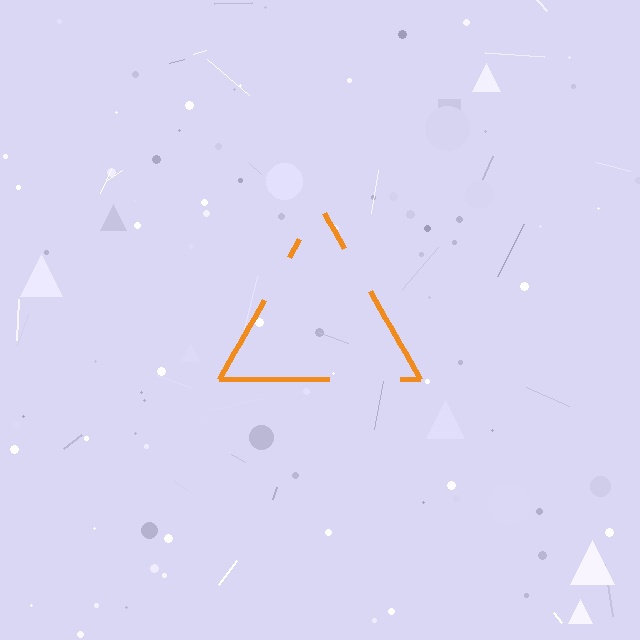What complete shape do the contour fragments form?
The contour fragments form a triangle.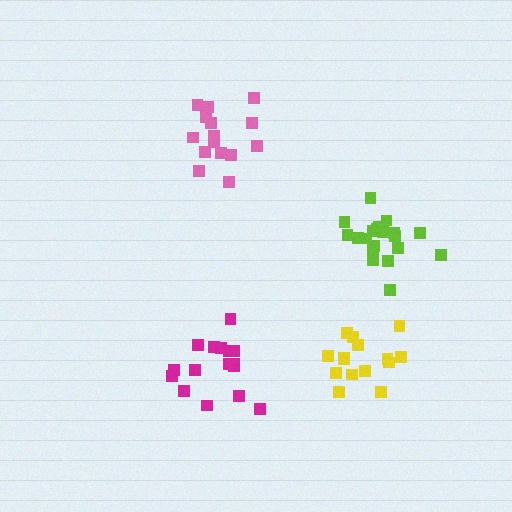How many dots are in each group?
Group 1: 15 dots, Group 2: 16 dots, Group 3: 20 dots, Group 4: 15 dots (66 total).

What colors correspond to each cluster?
The clusters are colored: yellow, magenta, lime, pink.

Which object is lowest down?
The magenta cluster is bottommost.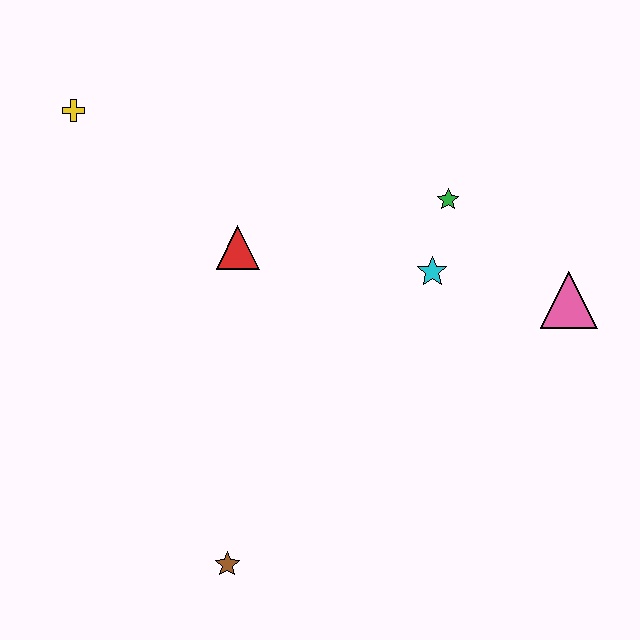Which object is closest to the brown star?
The red triangle is closest to the brown star.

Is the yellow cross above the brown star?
Yes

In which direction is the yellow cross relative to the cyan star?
The yellow cross is to the left of the cyan star.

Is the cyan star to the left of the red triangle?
No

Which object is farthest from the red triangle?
The pink triangle is farthest from the red triangle.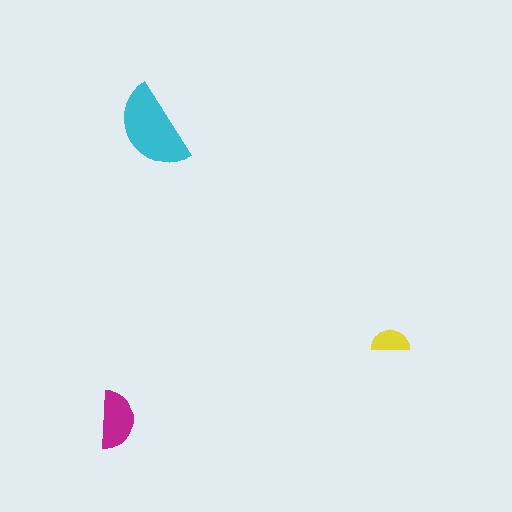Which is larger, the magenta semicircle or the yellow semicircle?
The magenta one.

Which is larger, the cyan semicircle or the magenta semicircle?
The cyan one.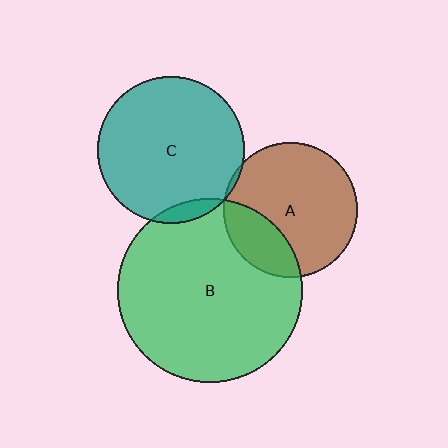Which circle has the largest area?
Circle B (green).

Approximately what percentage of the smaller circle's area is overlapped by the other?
Approximately 5%.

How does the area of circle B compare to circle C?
Approximately 1.6 times.